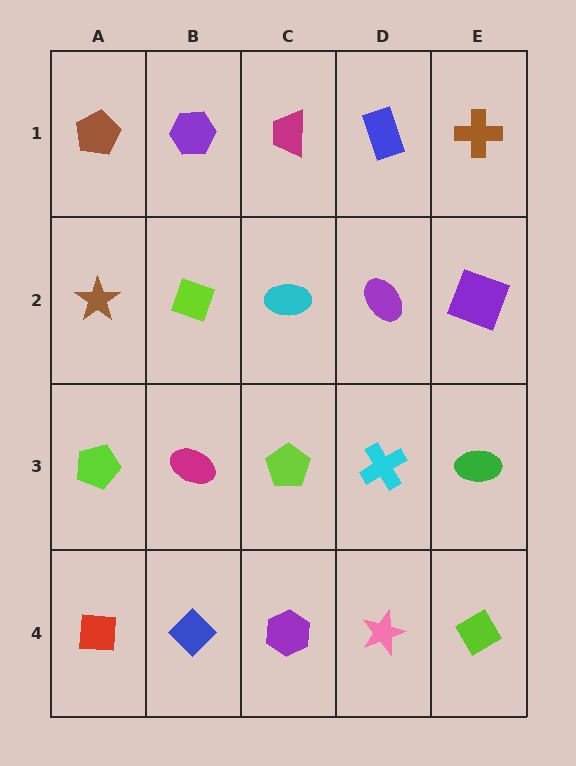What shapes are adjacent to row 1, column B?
A lime diamond (row 2, column B), a brown pentagon (row 1, column A), a magenta trapezoid (row 1, column C).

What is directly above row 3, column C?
A cyan ellipse.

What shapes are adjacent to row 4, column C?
A lime pentagon (row 3, column C), a blue diamond (row 4, column B), a pink star (row 4, column D).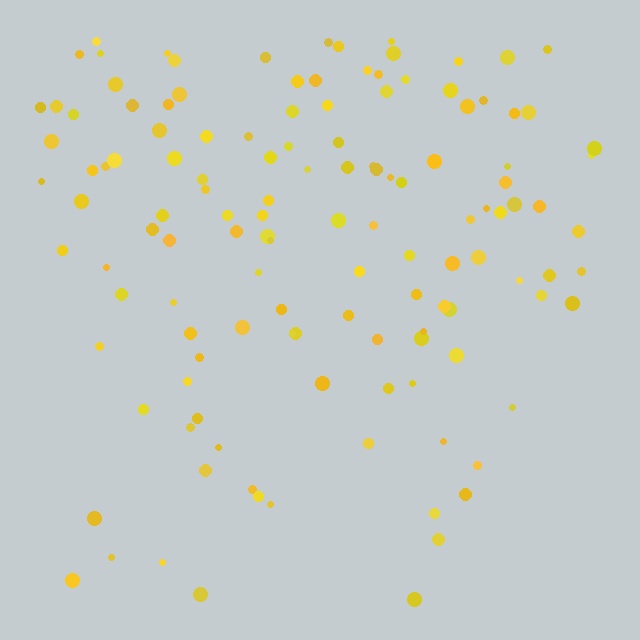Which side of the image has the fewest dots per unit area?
The bottom.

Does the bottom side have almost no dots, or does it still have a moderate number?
Still a moderate number, just noticeably fewer than the top.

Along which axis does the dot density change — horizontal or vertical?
Vertical.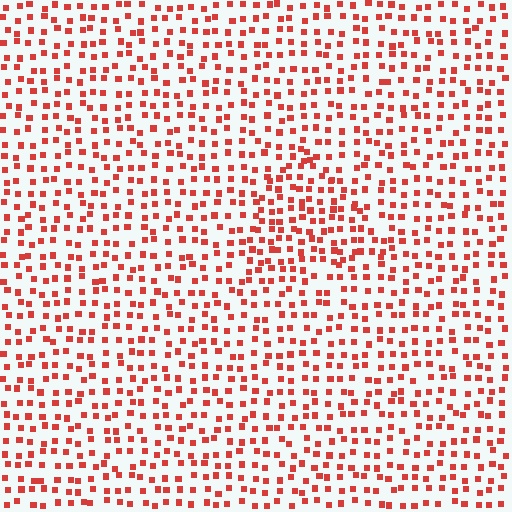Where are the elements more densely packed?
The elements are more densely packed inside the triangle boundary.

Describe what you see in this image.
The image contains small red elements arranged at two different densities. A triangle-shaped region is visible where the elements are more densely packed than the surrounding area.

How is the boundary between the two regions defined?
The boundary is defined by a change in element density (approximately 1.5x ratio). All elements are the same color, size, and shape.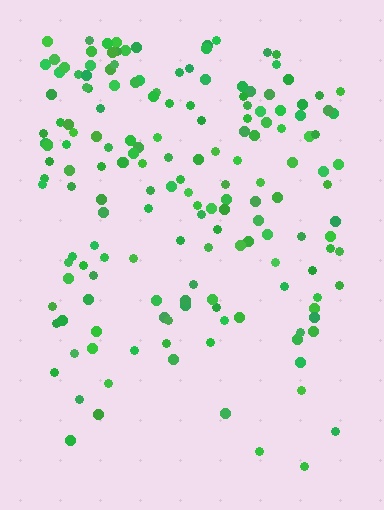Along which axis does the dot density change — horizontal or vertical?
Vertical.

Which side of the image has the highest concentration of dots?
The top.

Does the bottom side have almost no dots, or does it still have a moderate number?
Still a moderate number, just noticeably fewer than the top.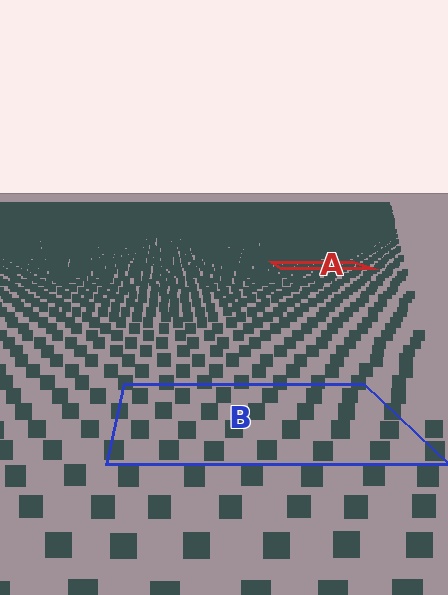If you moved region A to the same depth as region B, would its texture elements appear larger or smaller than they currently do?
They would appear larger. At a closer depth, the same texture elements are projected at a bigger on-screen size.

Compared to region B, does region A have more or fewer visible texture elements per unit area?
Region A has more texture elements per unit area — they are packed more densely because it is farther away.